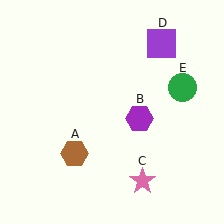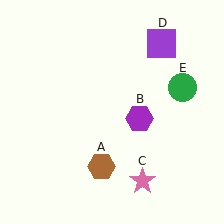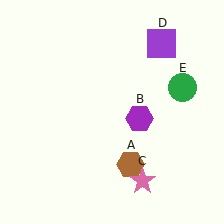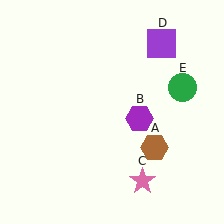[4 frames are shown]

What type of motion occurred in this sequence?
The brown hexagon (object A) rotated counterclockwise around the center of the scene.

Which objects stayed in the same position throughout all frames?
Purple hexagon (object B) and pink star (object C) and purple square (object D) and green circle (object E) remained stationary.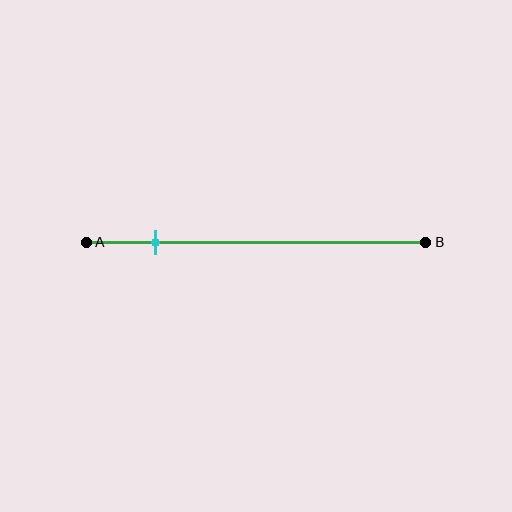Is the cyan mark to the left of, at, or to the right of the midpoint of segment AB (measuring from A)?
The cyan mark is to the left of the midpoint of segment AB.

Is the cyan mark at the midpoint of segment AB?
No, the mark is at about 20% from A, not at the 50% midpoint.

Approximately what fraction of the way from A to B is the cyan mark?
The cyan mark is approximately 20% of the way from A to B.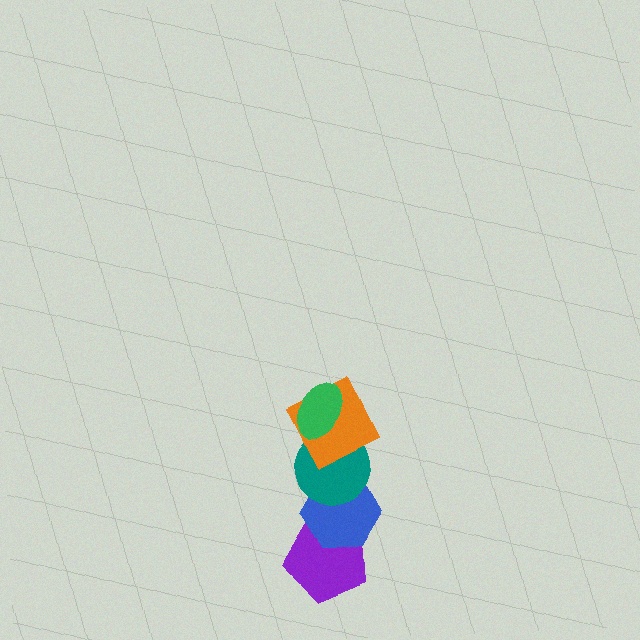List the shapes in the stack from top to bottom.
From top to bottom: the green ellipse, the orange square, the teal circle, the blue hexagon, the purple pentagon.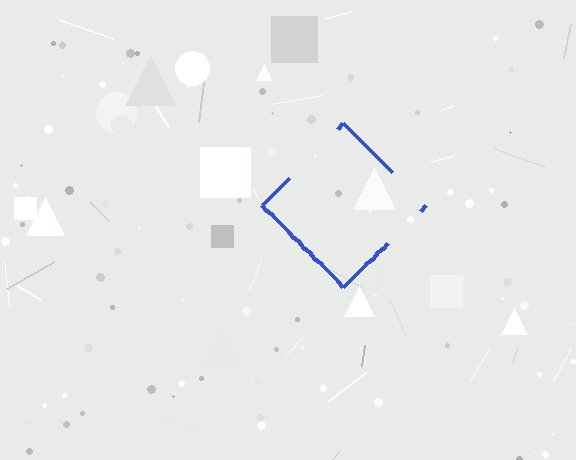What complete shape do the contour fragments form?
The contour fragments form a diamond.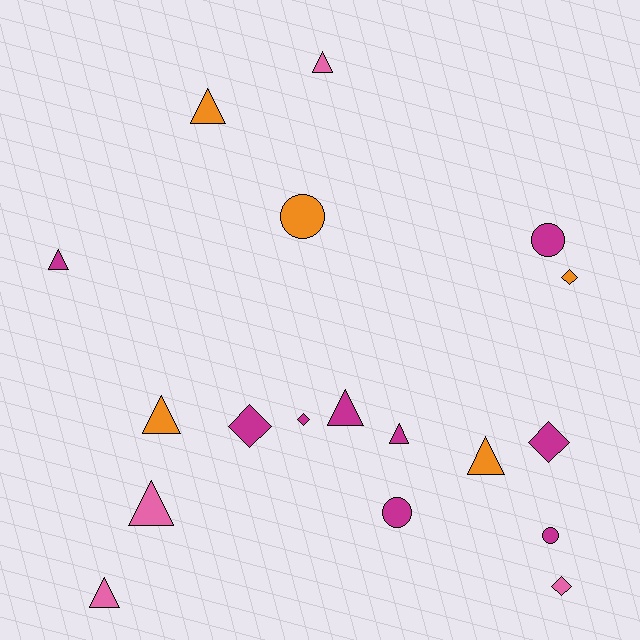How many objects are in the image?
There are 18 objects.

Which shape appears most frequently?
Triangle, with 9 objects.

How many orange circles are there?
There is 1 orange circle.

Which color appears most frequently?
Magenta, with 9 objects.